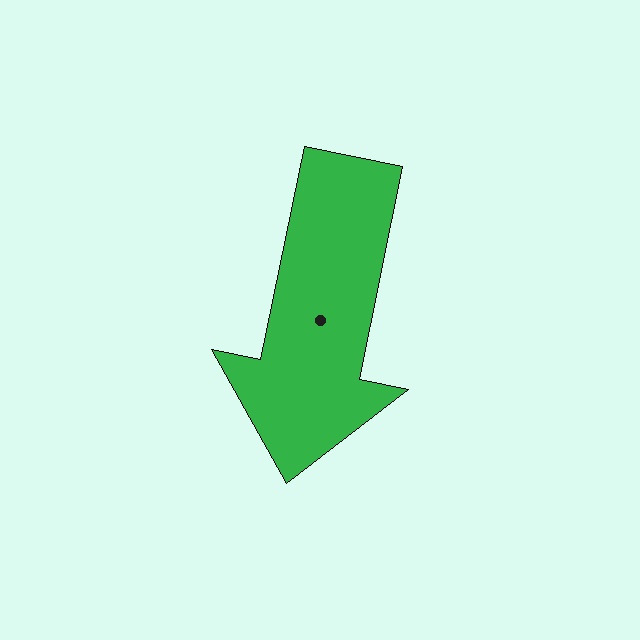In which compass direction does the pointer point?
South.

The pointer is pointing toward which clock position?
Roughly 6 o'clock.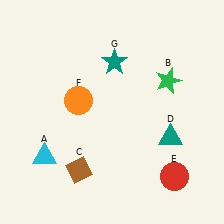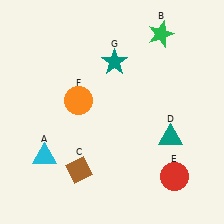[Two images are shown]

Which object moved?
The green star (B) moved up.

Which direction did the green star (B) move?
The green star (B) moved up.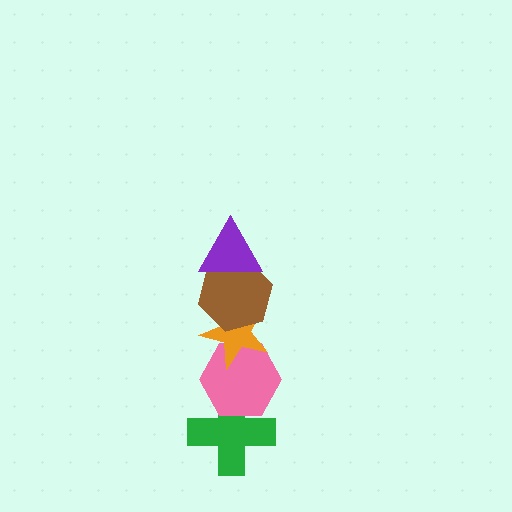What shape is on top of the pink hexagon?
The orange star is on top of the pink hexagon.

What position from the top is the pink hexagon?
The pink hexagon is 4th from the top.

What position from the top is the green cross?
The green cross is 5th from the top.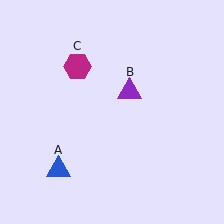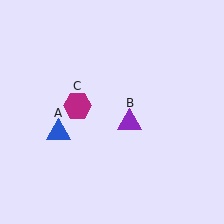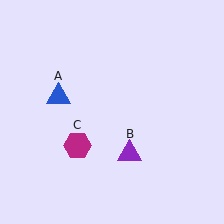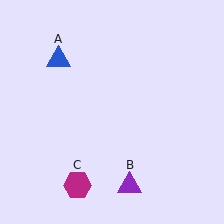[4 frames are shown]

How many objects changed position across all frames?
3 objects changed position: blue triangle (object A), purple triangle (object B), magenta hexagon (object C).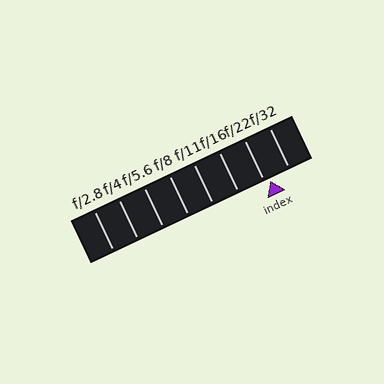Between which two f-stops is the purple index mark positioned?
The index mark is between f/22 and f/32.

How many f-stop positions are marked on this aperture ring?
There are 8 f-stop positions marked.